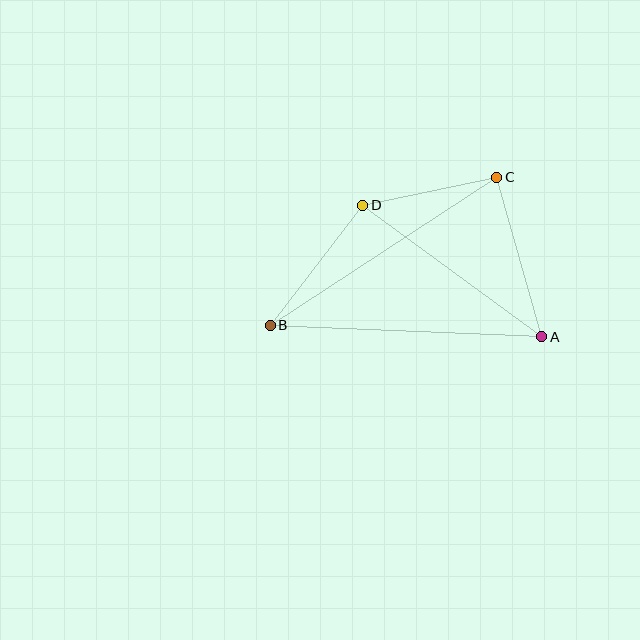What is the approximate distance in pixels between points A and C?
The distance between A and C is approximately 166 pixels.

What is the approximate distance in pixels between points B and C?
The distance between B and C is approximately 270 pixels.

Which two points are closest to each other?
Points C and D are closest to each other.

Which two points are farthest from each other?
Points A and B are farthest from each other.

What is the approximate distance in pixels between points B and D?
The distance between B and D is approximately 151 pixels.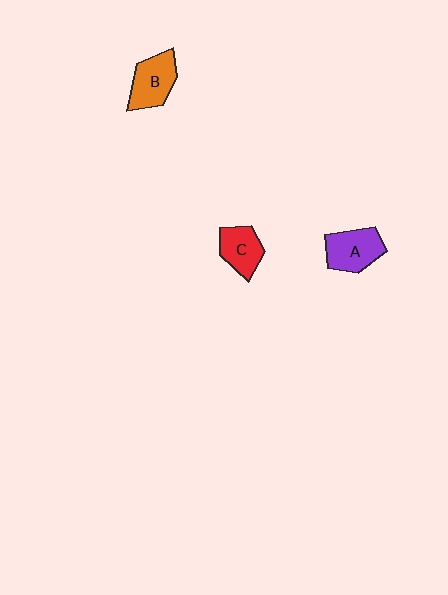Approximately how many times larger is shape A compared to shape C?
Approximately 1.2 times.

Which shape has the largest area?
Shape A (purple).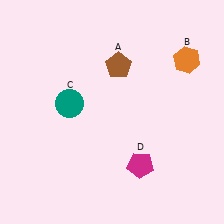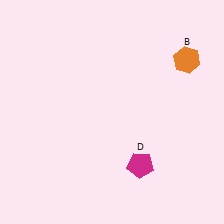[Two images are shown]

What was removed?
The teal circle (C), the brown pentagon (A) were removed in Image 2.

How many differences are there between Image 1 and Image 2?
There are 2 differences between the two images.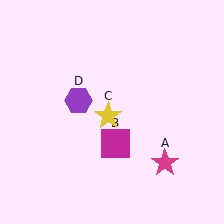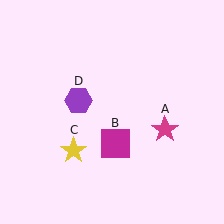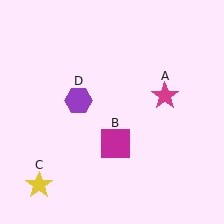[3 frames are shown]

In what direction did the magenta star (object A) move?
The magenta star (object A) moved up.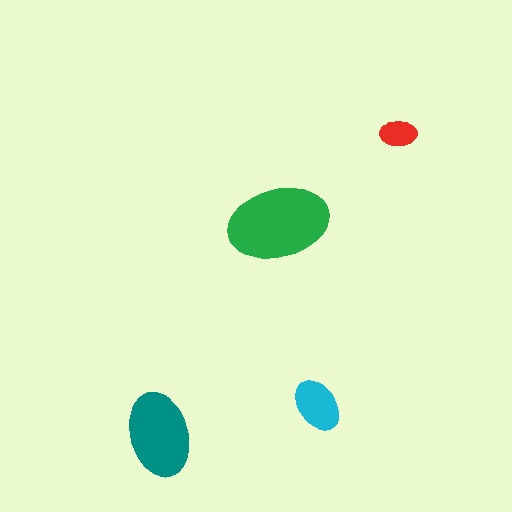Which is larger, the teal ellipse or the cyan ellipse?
The teal one.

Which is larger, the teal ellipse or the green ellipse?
The green one.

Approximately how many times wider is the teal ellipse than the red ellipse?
About 2.5 times wider.